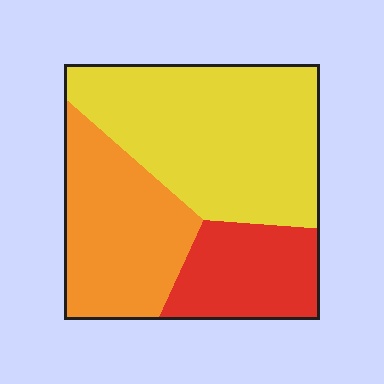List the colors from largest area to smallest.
From largest to smallest: yellow, orange, red.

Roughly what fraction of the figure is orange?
Orange takes up about one third (1/3) of the figure.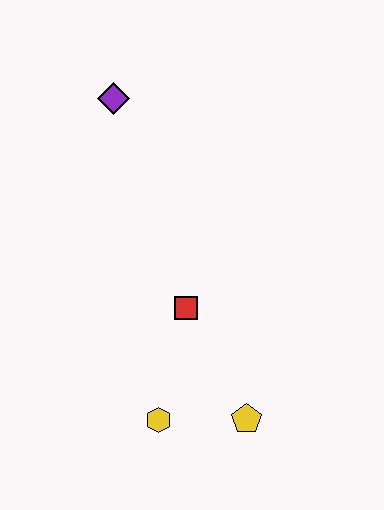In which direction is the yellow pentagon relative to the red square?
The yellow pentagon is below the red square.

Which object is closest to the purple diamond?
The red square is closest to the purple diamond.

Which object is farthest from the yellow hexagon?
The purple diamond is farthest from the yellow hexagon.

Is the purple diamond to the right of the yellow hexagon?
No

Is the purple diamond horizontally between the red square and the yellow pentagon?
No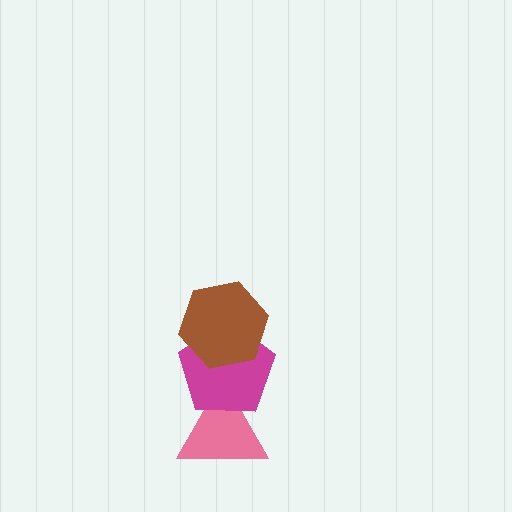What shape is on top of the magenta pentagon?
The brown hexagon is on top of the magenta pentagon.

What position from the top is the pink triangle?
The pink triangle is 3rd from the top.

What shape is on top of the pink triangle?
The magenta pentagon is on top of the pink triangle.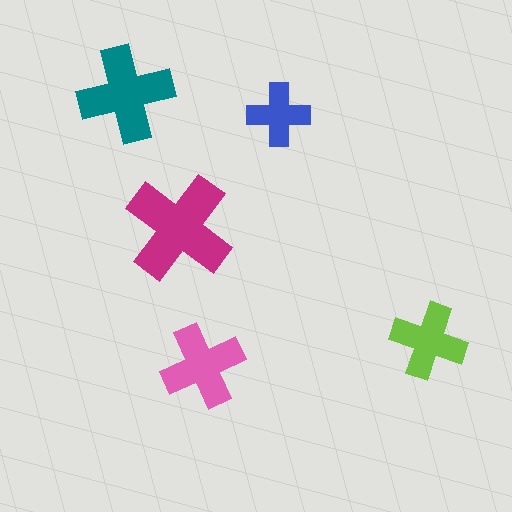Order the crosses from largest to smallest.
the magenta one, the teal one, the pink one, the lime one, the blue one.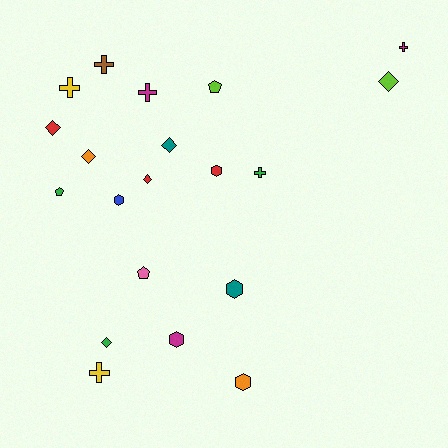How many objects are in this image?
There are 20 objects.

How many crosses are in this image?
There are 6 crosses.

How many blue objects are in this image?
There is 1 blue object.